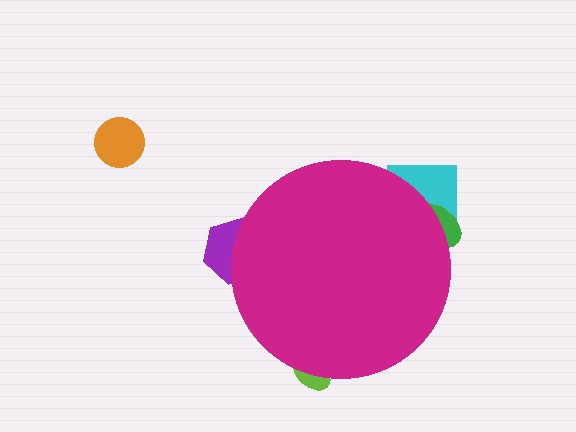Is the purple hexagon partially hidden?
Yes, the purple hexagon is partially hidden behind the magenta circle.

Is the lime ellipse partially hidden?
Yes, the lime ellipse is partially hidden behind the magenta circle.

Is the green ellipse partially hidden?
Yes, the green ellipse is partially hidden behind the magenta circle.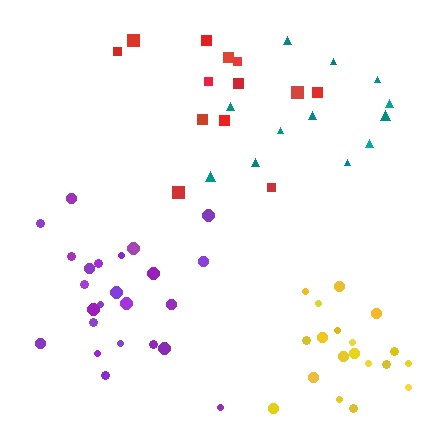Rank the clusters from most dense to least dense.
purple, yellow, red, teal.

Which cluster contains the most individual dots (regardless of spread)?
Purple (24).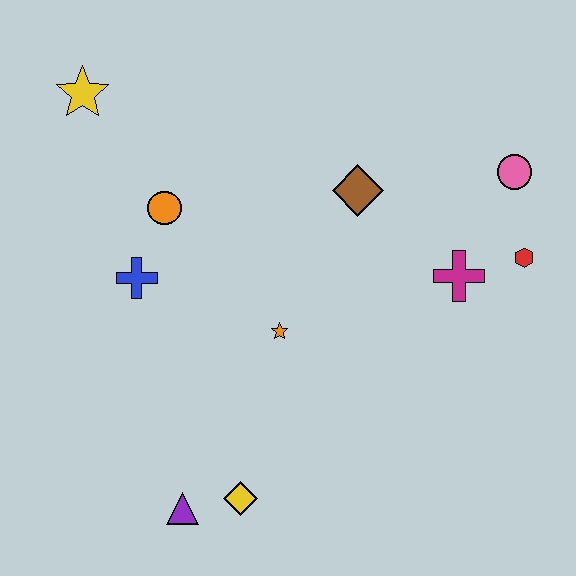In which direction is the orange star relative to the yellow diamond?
The orange star is above the yellow diamond.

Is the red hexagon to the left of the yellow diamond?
No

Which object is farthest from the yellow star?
The red hexagon is farthest from the yellow star.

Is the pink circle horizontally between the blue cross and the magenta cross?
No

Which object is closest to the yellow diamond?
The purple triangle is closest to the yellow diamond.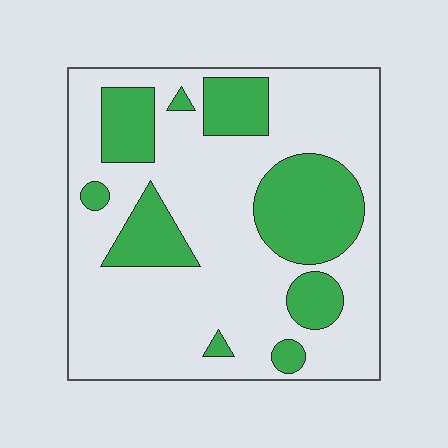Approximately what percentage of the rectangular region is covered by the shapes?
Approximately 30%.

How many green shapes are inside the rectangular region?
9.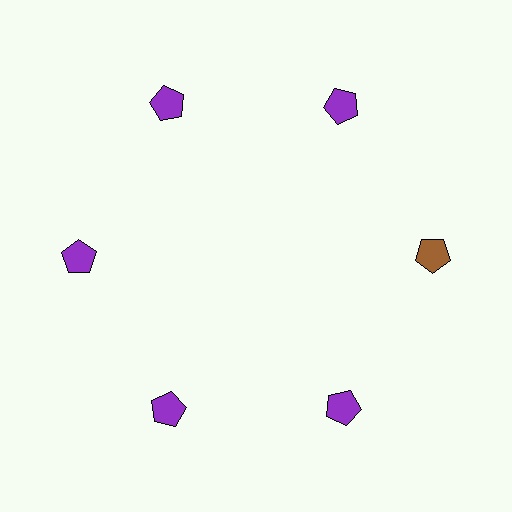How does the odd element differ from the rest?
It has a different color: brown instead of purple.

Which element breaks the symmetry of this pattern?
The brown pentagon at roughly the 3 o'clock position breaks the symmetry. All other shapes are purple pentagons.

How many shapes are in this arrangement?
There are 6 shapes arranged in a ring pattern.